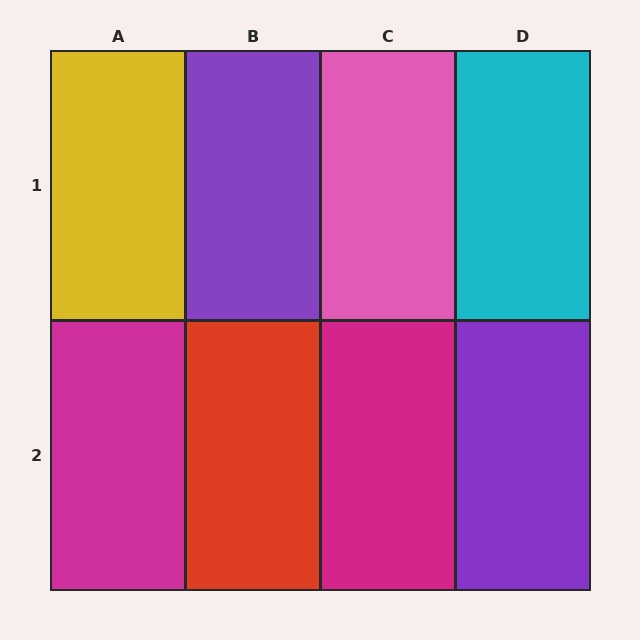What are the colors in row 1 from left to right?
Yellow, purple, pink, cyan.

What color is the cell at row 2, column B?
Red.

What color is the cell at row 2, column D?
Purple.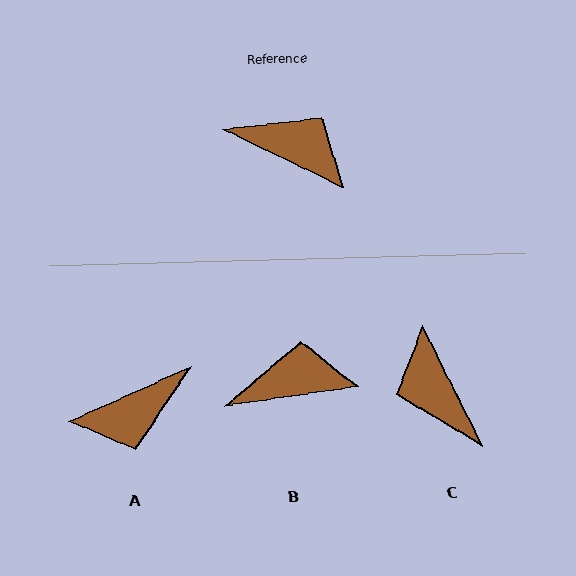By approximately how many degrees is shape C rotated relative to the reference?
Approximately 142 degrees counter-clockwise.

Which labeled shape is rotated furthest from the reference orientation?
C, about 142 degrees away.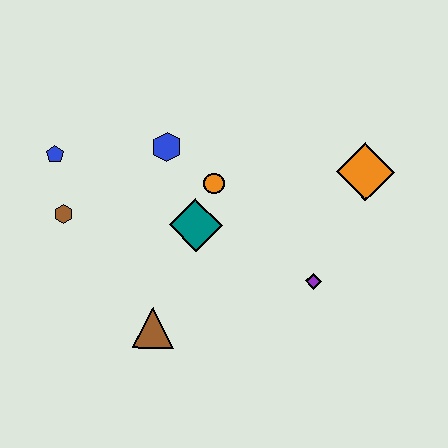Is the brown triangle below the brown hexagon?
Yes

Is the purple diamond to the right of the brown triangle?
Yes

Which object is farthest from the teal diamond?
The orange diamond is farthest from the teal diamond.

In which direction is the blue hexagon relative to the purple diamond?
The blue hexagon is to the left of the purple diamond.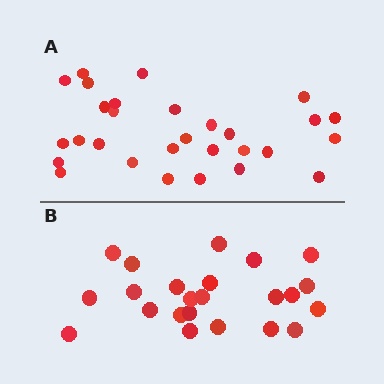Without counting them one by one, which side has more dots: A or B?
Region A (the top region) has more dots.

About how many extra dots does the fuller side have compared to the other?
Region A has about 6 more dots than region B.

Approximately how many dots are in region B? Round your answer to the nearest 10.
About 20 dots. (The exact count is 23, which rounds to 20.)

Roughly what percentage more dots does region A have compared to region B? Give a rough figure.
About 25% more.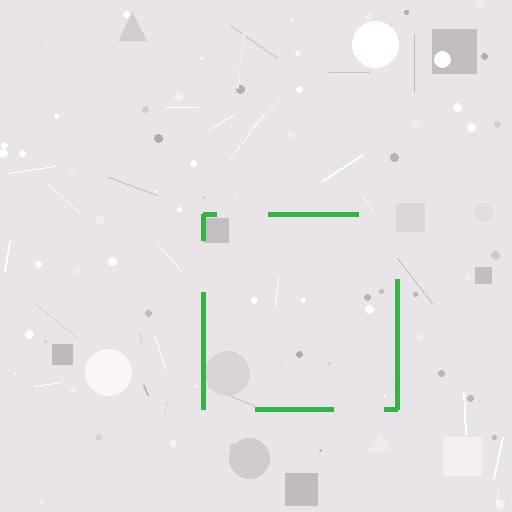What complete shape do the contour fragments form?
The contour fragments form a square.